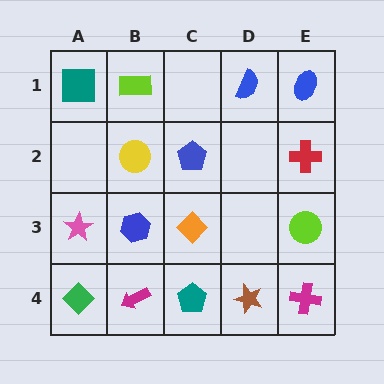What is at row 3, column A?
A pink star.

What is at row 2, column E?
A red cross.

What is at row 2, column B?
A yellow circle.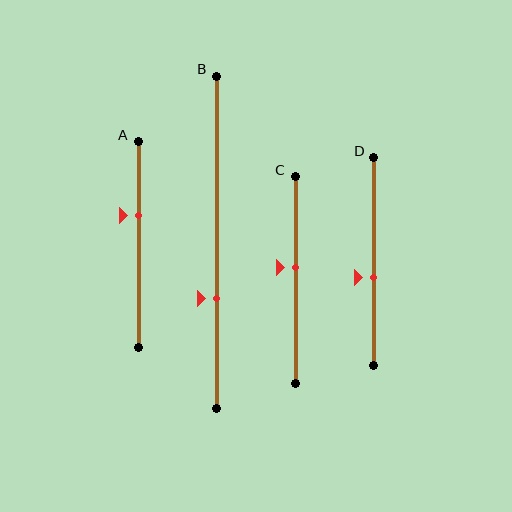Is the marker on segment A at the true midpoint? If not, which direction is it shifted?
No, the marker on segment A is shifted upward by about 14% of the segment length.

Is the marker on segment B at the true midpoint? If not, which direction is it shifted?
No, the marker on segment B is shifted downward by about 17% of the segment length.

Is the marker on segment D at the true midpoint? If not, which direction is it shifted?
No, the marker on segment D is shifted downward by about 8% of the segment length.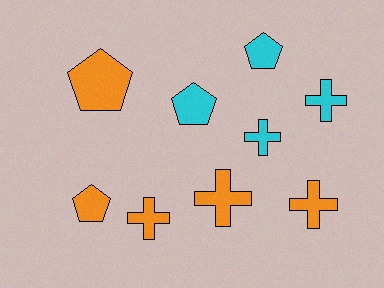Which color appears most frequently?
Orange, with 5 objects.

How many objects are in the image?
There are 9 objects.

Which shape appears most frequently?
Cross, with 5 objects.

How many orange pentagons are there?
There are 2 orange pentagons.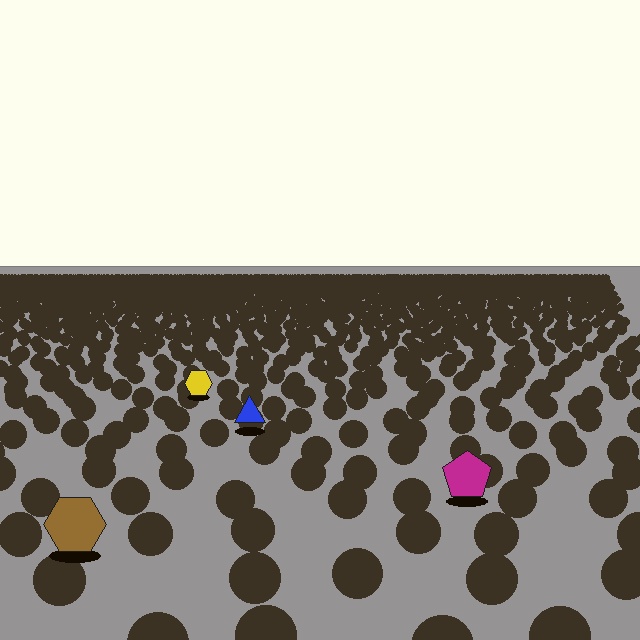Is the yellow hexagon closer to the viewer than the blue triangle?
No. The blue triangle is closer — you can tell from the texture gradient: the ground texture is coarser near it.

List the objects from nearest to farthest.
From nearest to farthest: the brown hexagon, the magenta pentagon, the blue triangle, the yellow hexagon.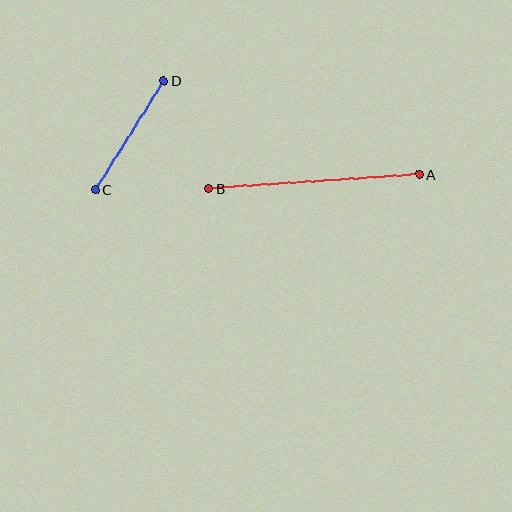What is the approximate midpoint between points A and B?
The midpoint is at approximately (314, 181) pixels.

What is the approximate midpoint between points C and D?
The midpoint is at approximately (130, 135) pixels.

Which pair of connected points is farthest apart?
Points A and B are farthest apart.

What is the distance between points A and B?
The distance is approximately 211 pixels.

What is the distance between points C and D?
The distance is approximately 129 pixels.